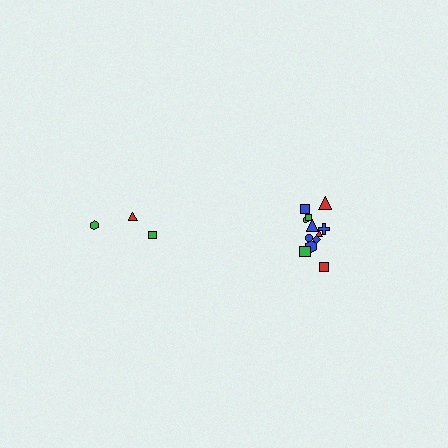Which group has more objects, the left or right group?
The right group.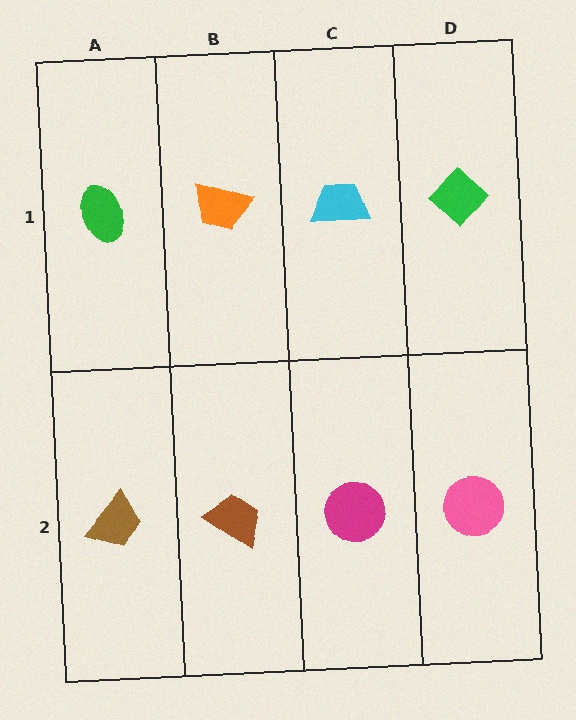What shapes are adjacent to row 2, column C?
A cyan trapezoid (row 1, column C), a brown trapezoid (row 2, column B), a pink circle (row 2, column D).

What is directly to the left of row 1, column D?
A cyan trapezoid.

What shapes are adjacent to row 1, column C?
A magenta circle (row 2, column C), an orange trapezoid (row 1, column B), a green diamond (row 1, column D).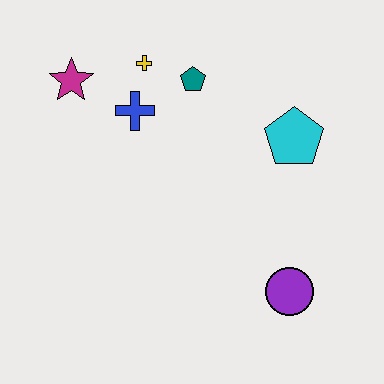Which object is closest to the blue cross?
The yellow cross is closest to the blue cross.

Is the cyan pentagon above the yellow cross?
No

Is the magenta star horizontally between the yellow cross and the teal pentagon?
No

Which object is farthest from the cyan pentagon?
The magenta star is farthest from the cyan pentagon.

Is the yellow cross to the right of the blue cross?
Yes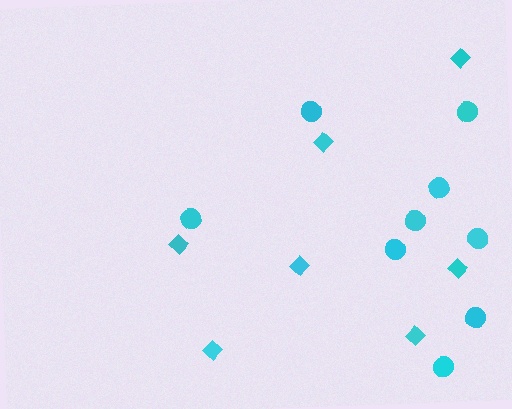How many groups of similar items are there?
There are 2 groups: one group of circles (9) and one group of diamonds (7).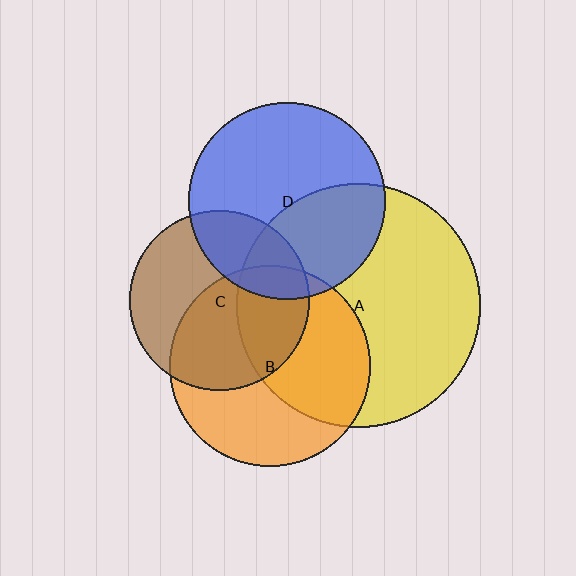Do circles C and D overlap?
Yes.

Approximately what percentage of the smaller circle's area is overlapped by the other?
Approximately 25%.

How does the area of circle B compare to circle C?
Approximately 1.3 times.